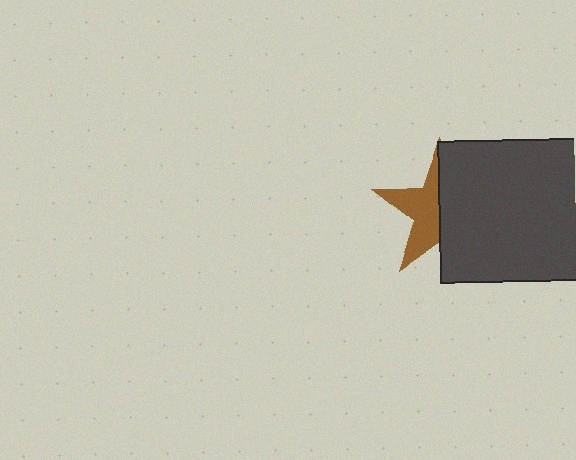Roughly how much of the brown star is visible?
About half of it is visible (roughly 46%).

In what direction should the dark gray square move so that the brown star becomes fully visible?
The dark gray square should move right. That is the shortest direction to clear the overlap and leave the brown star fully visible.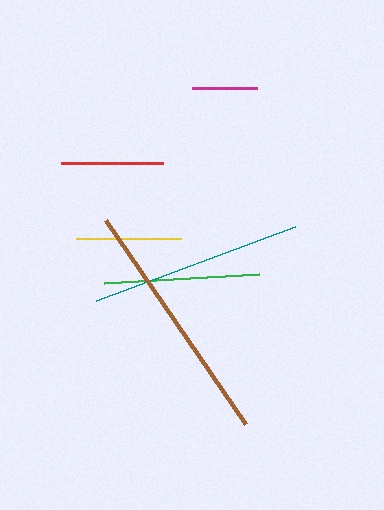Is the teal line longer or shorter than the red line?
The teal line is longer than the red line.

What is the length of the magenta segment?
The magenta segment is approximately 65 pixels long.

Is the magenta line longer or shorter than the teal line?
The teal line is longer than the magenta line.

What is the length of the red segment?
The red segment is approximately 102 pixels long.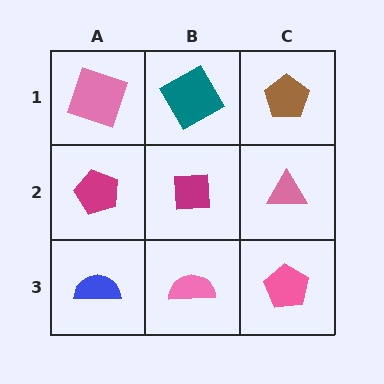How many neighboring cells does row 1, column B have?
3.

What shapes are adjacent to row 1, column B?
A magenta square (row 2, column B), a pink square (row 1, column A), a brown pentagon (row 1, column C).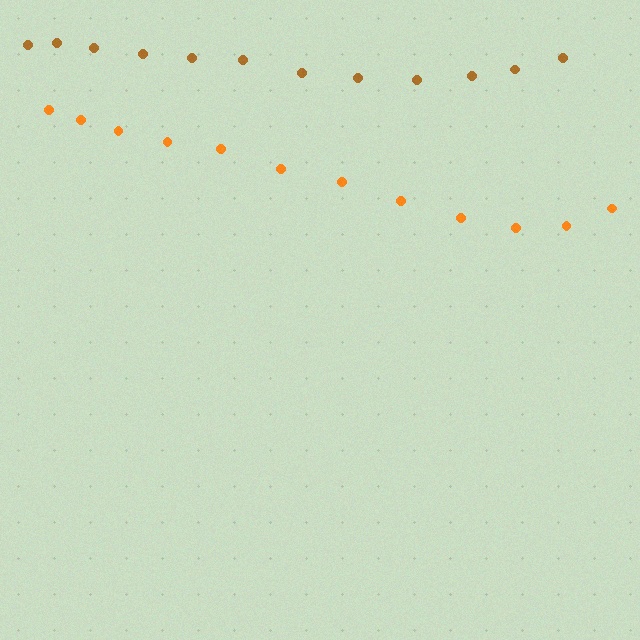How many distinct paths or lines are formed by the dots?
There are 2 distinct paths.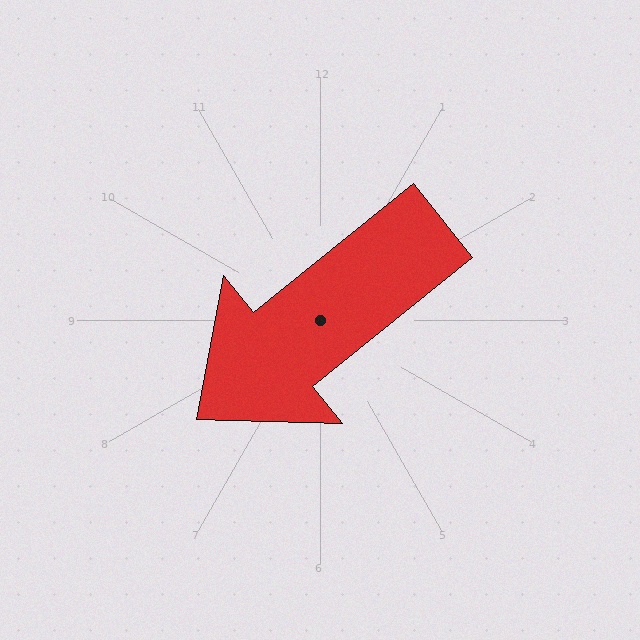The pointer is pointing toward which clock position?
Roughly 8 o'clock.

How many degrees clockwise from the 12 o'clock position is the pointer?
Approximately 231 degrees.